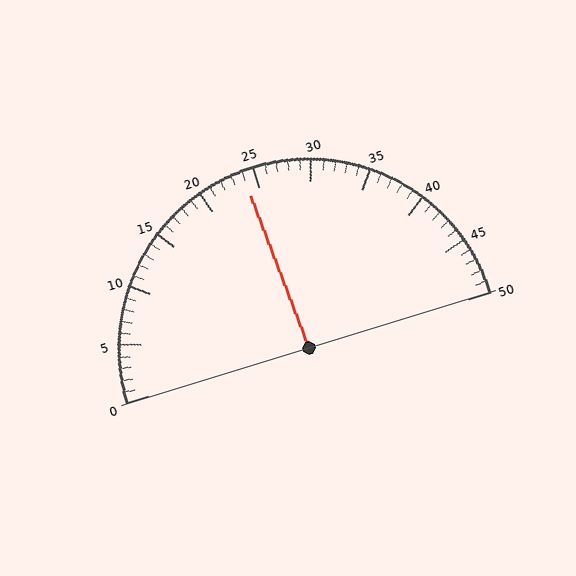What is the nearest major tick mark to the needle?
The nearest major tick mark is 25.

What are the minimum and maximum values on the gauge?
The gauge ranges from 0 to 50.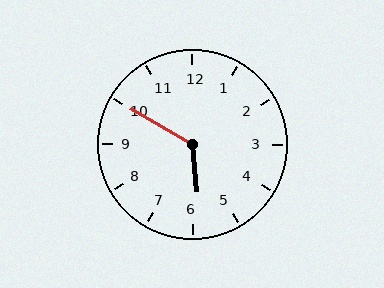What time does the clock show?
5:50.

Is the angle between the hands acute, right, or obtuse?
It is obtuse.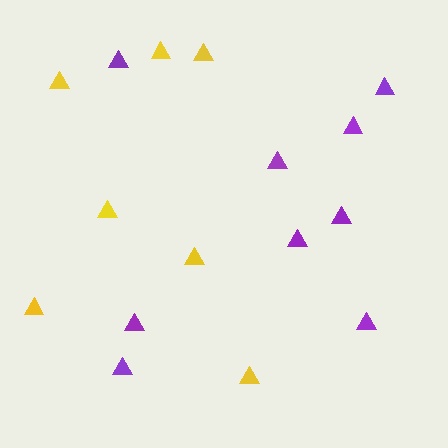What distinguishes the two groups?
There are 2 groups: one group of purple triangles (9) and one group of yellow triangles (7).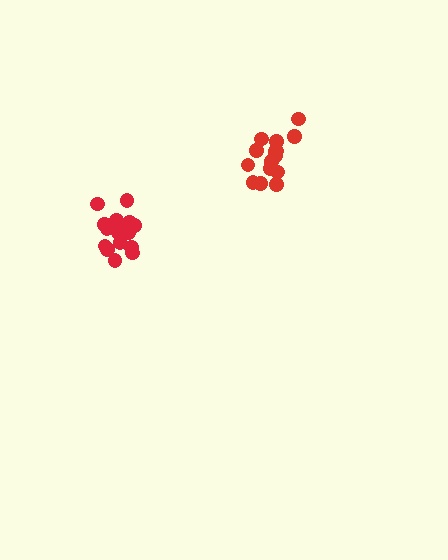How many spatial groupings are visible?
There are 2 spatial groupings.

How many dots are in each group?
Group 1: 15 dots, Group 2: 17 dots (32 total).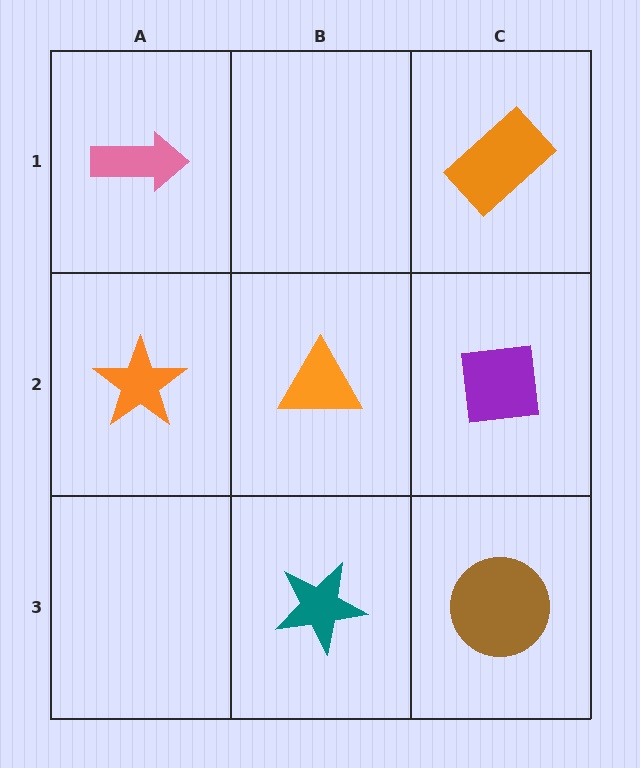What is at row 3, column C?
A brown circle.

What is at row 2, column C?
A purple square.